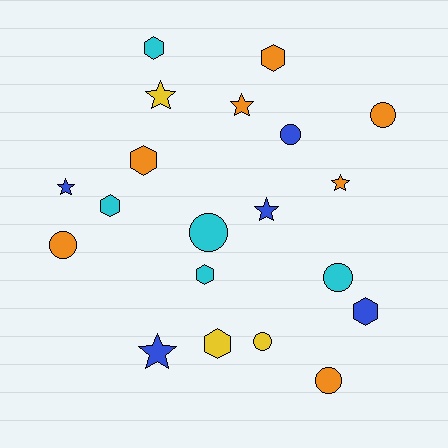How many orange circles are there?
There are 3 orange circles.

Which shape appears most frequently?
Circle, with 7 objects.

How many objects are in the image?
There are 20 objects.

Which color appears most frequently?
Orange, with 7 objects.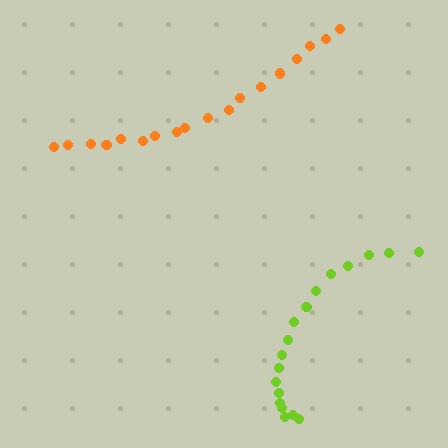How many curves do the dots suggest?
There are 2 distinct paths.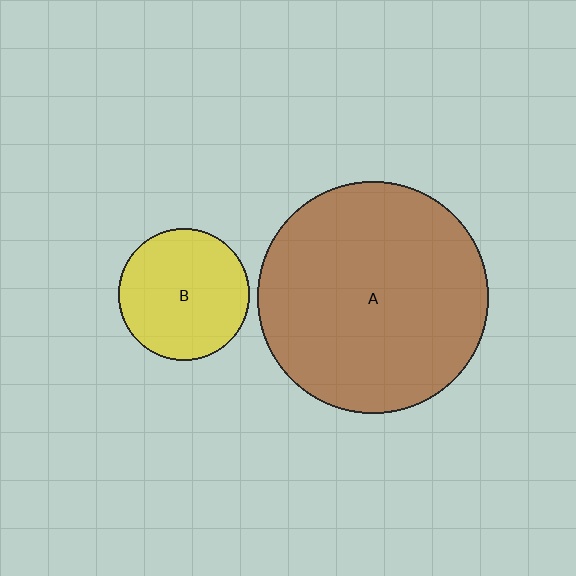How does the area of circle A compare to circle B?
Approximately 3.1 times.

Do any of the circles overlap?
No, none of the circles overlap.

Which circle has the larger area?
Circle A (brown).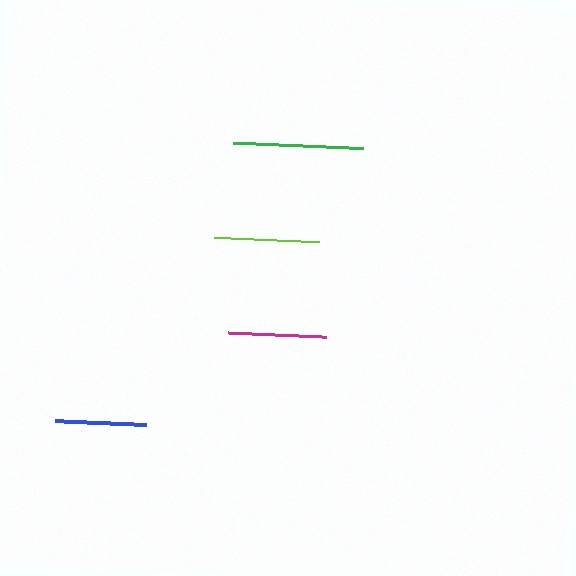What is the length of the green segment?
The green segment is approximately 130 pixels long.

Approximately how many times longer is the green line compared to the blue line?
The green line is approximately 1.4 times the length of the blue line.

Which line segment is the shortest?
The blue line is the shortest at approximately 91 pixels.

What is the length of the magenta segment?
The magenta segment is approximately 98 pixels long.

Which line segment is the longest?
The green line is the longest at approximately 130 pixels.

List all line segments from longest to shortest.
From longest to shortest: green, lime, magenta, blue.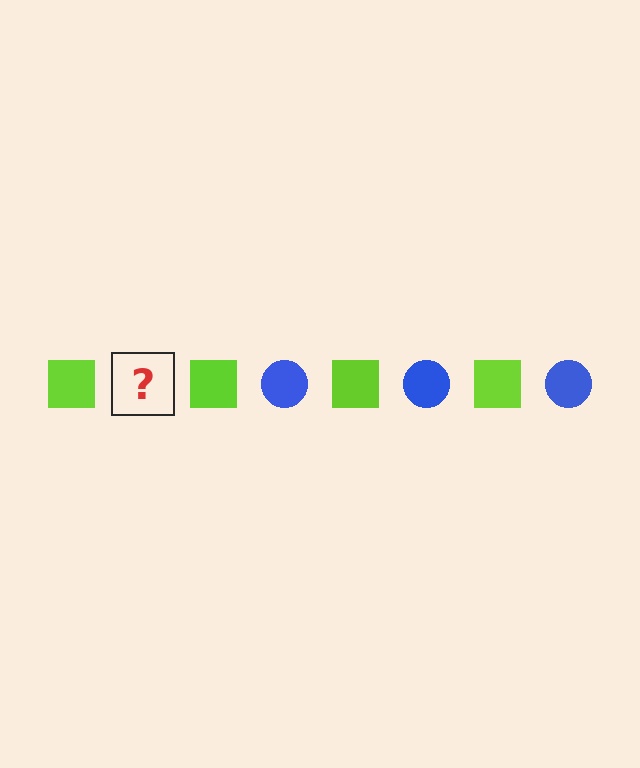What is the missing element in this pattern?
The missing element is a blue circle.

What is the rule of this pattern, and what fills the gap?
The rule is that the pattern alternates between lime square and blue circle. The gap should be filled with a blue circle.